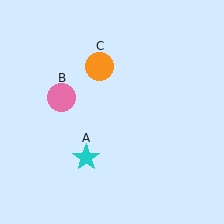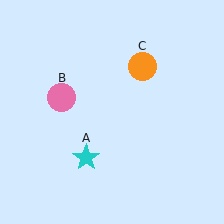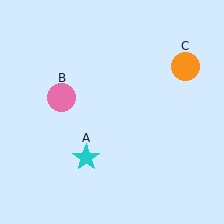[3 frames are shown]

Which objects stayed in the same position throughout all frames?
Cyan star (object A) and pink circle (object B) remained stationary.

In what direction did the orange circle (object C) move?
The orange circle (object C) moved right.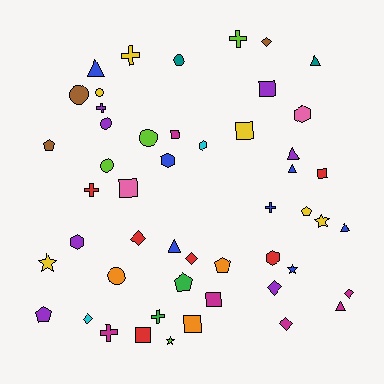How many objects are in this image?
There are 50 objects.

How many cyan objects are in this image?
There are 2 cyan objects.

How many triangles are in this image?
There are 7 triangles.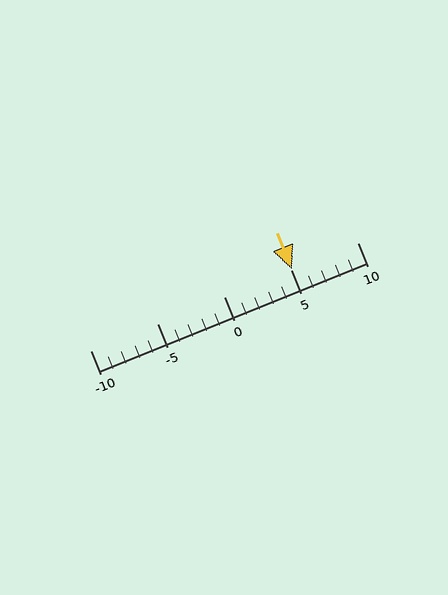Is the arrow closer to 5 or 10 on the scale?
The arrow is closer to 5.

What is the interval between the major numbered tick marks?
The major tick marks are spaced 5 units apart.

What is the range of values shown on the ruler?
The ruler shows values from -10 to 10.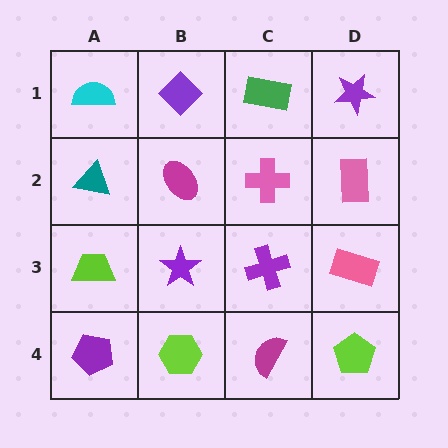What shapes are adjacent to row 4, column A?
A lime trapezoid (row 3, column A), a lime hexagon (row 4, column B).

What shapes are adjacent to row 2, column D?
A purple star (row 1, column D), a pink rectangle (row 3, column D), a pink cross (row 2, column C).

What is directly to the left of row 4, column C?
A lime hexagon.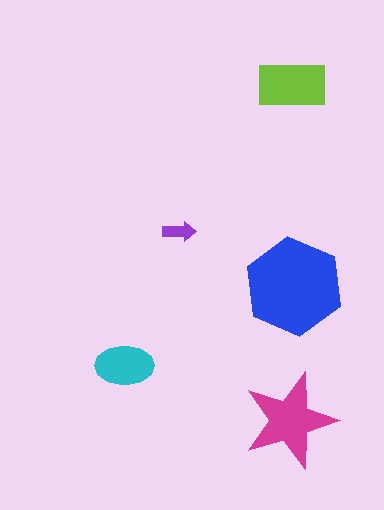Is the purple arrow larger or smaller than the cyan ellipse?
Smaller.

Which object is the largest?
The blue hexagon.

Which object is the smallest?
The purple arrow.